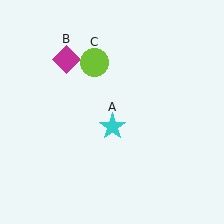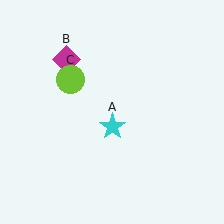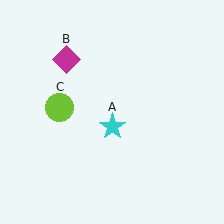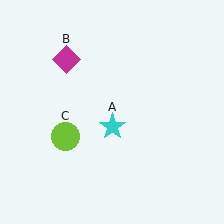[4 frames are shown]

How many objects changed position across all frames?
1 object changed position: lime circle (object C).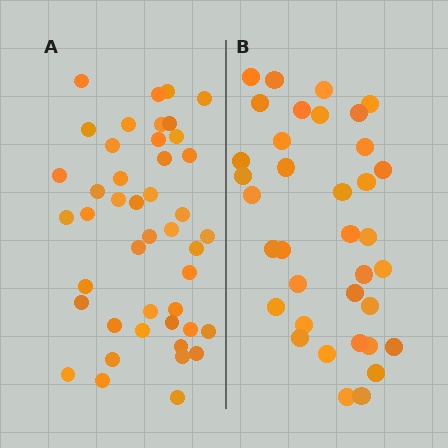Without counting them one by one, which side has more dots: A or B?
Region A (the left region) has more dots.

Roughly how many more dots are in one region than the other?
Region A has roughly 8 or so more dots than region B.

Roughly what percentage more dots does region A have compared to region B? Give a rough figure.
About 20% more.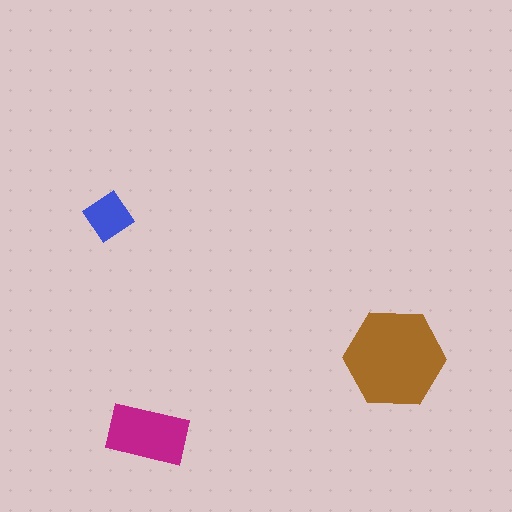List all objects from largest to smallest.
The brown hexagon, the magenta rectangle, the blue diamond.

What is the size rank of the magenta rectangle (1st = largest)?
2nd.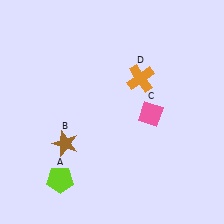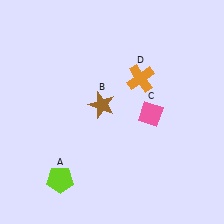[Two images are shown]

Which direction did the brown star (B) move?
The brown star (B) moved up.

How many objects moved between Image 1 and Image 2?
1 object moved between the two images.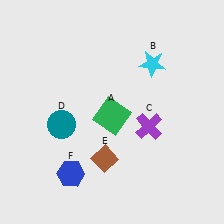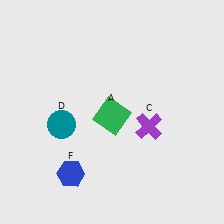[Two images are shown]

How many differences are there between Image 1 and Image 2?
There are 2 differences between the two images.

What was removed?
The cyan star (B), the brown diamond (E) were removed in Image 2.